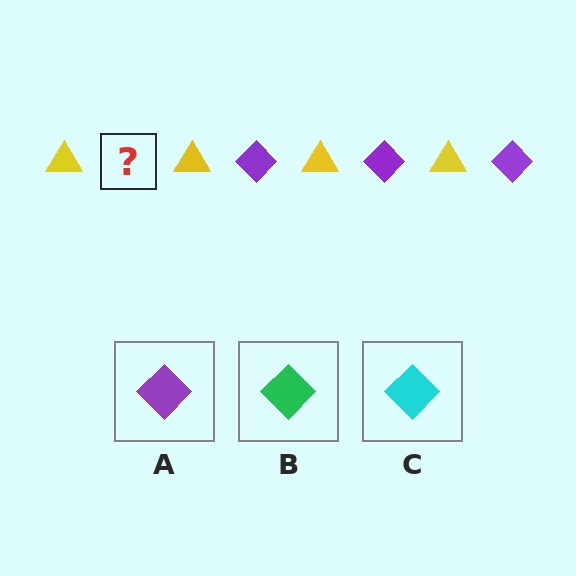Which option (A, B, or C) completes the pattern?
A.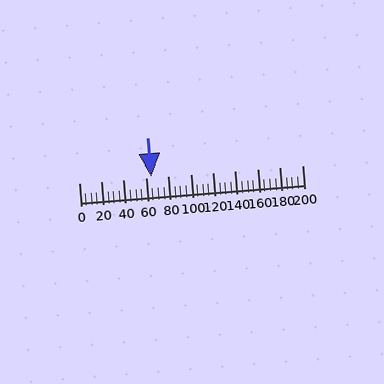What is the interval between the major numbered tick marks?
The major tick marks are spaced 20 units apart.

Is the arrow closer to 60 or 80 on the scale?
The arrow is closer to 60.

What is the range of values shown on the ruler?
The ruler shows values from 0 to 200.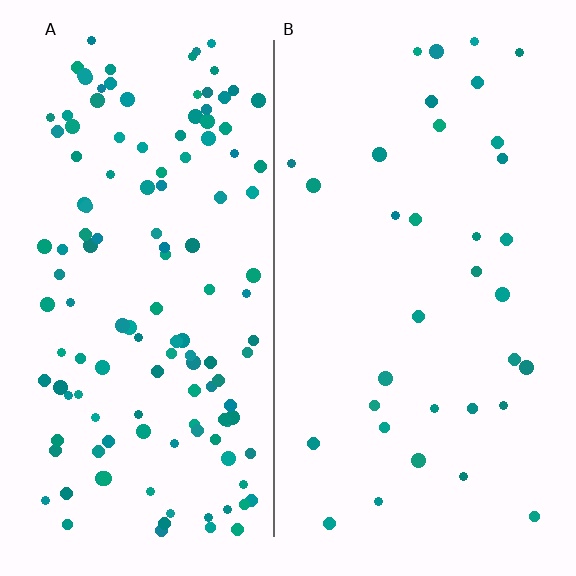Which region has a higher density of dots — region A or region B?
A (the left).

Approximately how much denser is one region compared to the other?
Approximately 3.9× — region A over region B.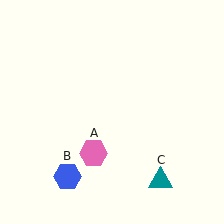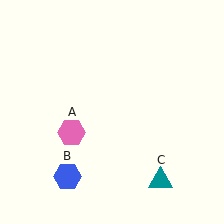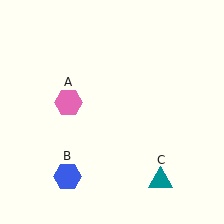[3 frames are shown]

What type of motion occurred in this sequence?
The pink hexagon (object A) rotated clockwise around the center of the scene.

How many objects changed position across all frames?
1 object changed position: pink hexagon (object A).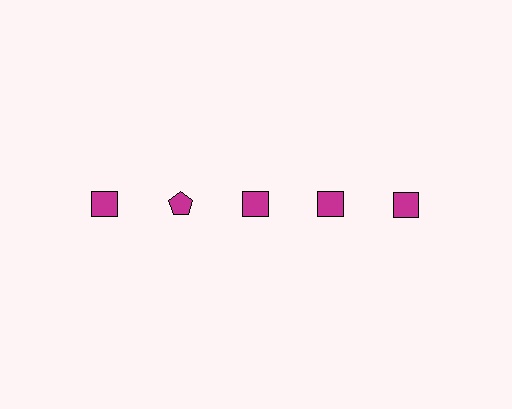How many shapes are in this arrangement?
There are 5 shapes arranged in a grid pattern.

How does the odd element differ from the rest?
It has a different shape: pentagon instead of square.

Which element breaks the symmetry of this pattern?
The magenta pentagon in the top row, second from left column breaks the symmetry. All other shapes are magenta squares.